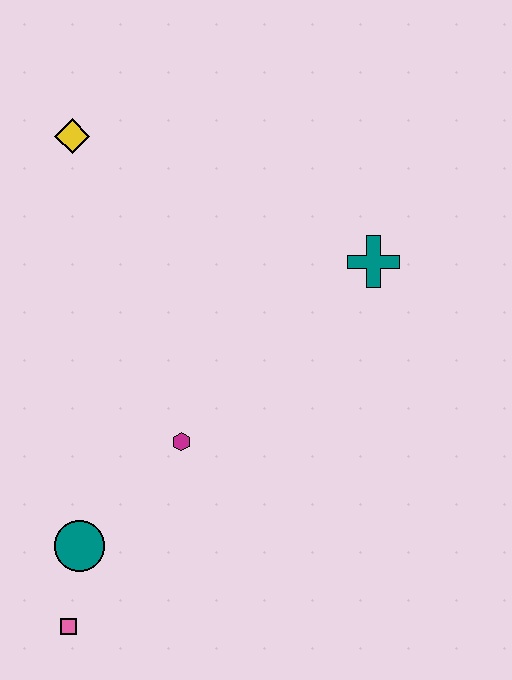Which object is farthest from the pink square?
The yellow diamond is farthest from the pink square.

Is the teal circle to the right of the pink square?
Yes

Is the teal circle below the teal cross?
Yes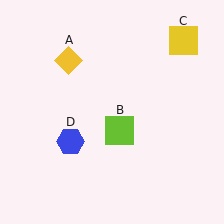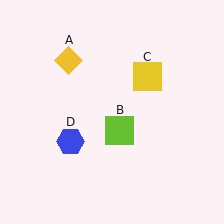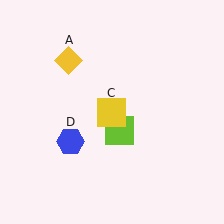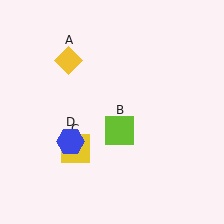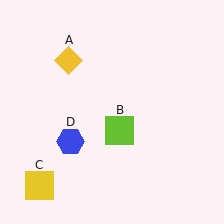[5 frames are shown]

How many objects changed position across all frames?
1 object changed position: yellow square (object C).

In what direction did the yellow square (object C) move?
The yellow square (object C) moved down and to the left.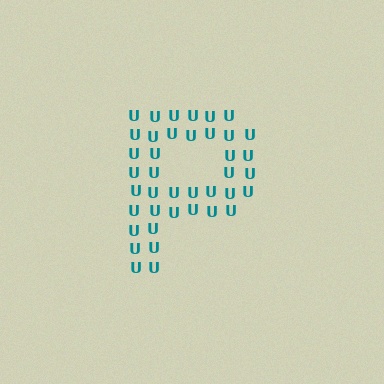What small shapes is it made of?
It is made of small letter U's.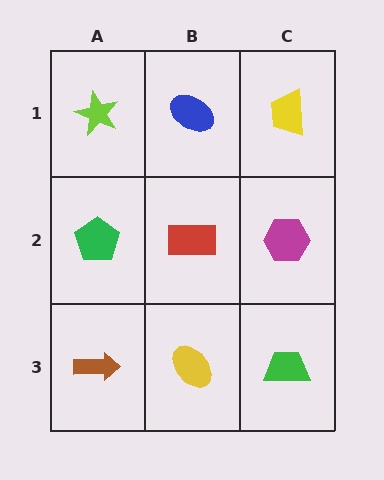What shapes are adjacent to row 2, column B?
A blue ellipse (row 1, column B), a yellow ellipse (row 3, column B), a green pentagon (row 2, column A), a magenta hexagon (row 2, column C).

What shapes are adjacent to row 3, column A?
A green pentagon (row 2, column A), a yellow ellipse (row 3, column B).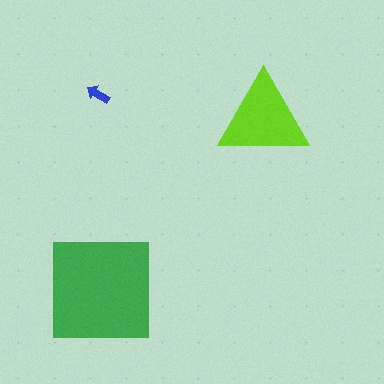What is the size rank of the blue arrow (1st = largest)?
3rd.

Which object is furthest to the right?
The lime triangle is rightmost.